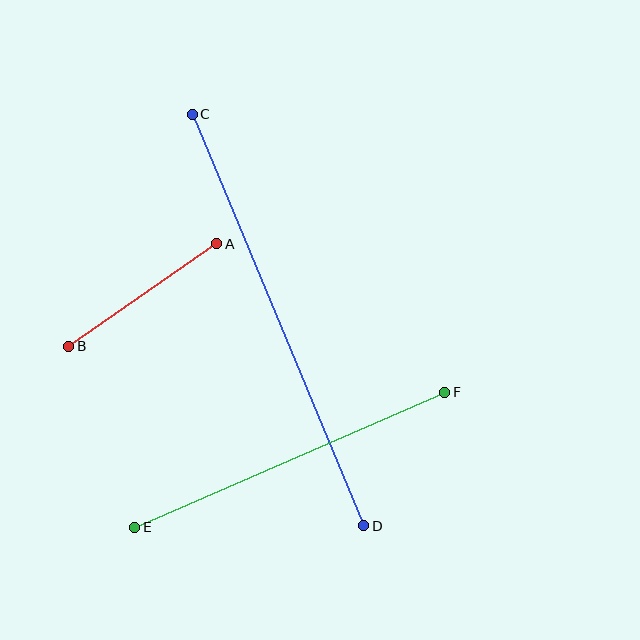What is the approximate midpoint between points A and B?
The midpoint is at approximately (143, 295) pixels.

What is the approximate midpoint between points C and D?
The midpoint is at approximately (278, 320) pixels.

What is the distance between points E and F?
The distance is approximately 338 pixels.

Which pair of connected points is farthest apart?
Points C and D are farthest apart.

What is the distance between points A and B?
The distance is approximately 180 pixels.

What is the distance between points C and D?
The distance is approximately 446 pixels.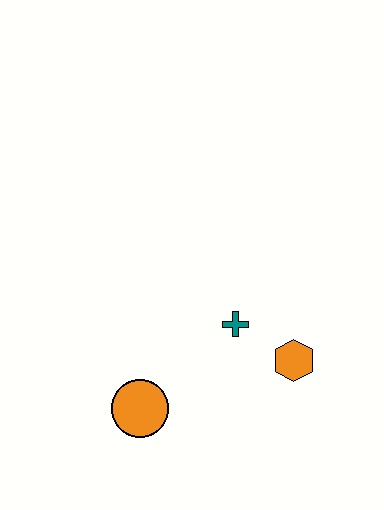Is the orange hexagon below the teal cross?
Yes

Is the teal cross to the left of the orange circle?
No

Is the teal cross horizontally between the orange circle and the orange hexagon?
Yes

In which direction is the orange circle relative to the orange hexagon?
The orange circle is to the left of the orange hexagon.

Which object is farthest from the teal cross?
The orange circle is farthest from the teal cross.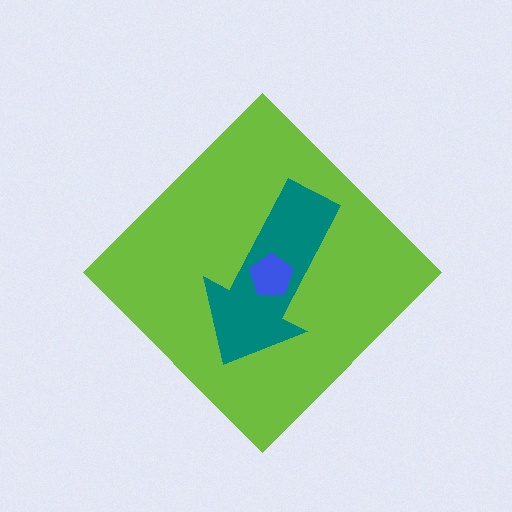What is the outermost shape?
The lime diamond.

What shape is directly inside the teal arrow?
The blue pentagon.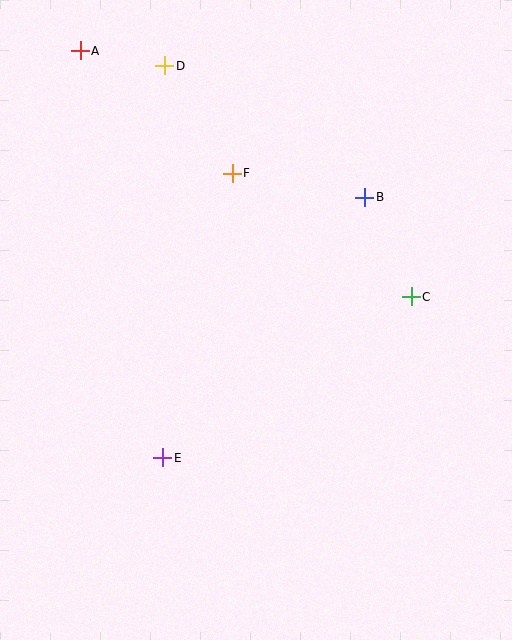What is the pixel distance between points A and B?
The distance between A and B is 320 pixels.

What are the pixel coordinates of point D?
Point D is at (165, 66).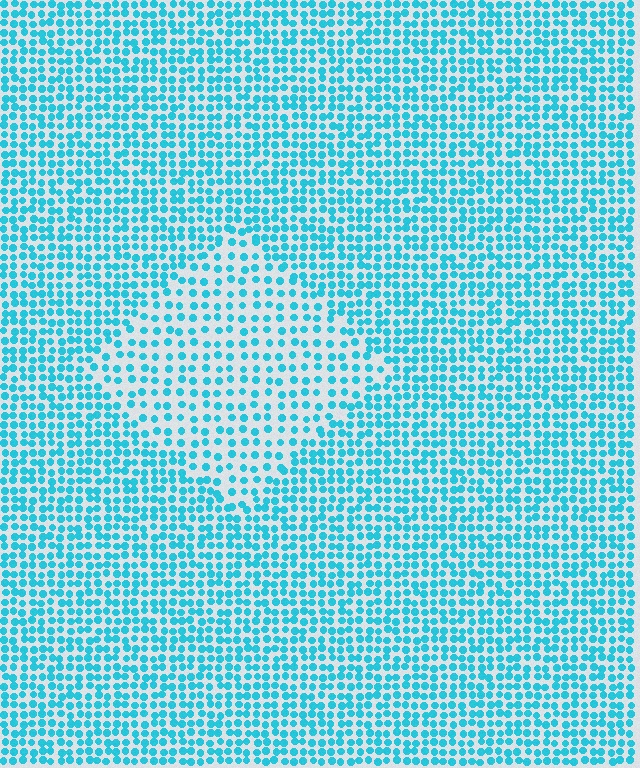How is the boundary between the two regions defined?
The boundary is defined by a change in element density (approximately 1.8x ratio). All elements are the same color, size, and shape.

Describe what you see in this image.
The image contains small cyan elements arranged at two different densities. A diamond-shaped region is visible where the elements are less densely packed than the surrounding area.